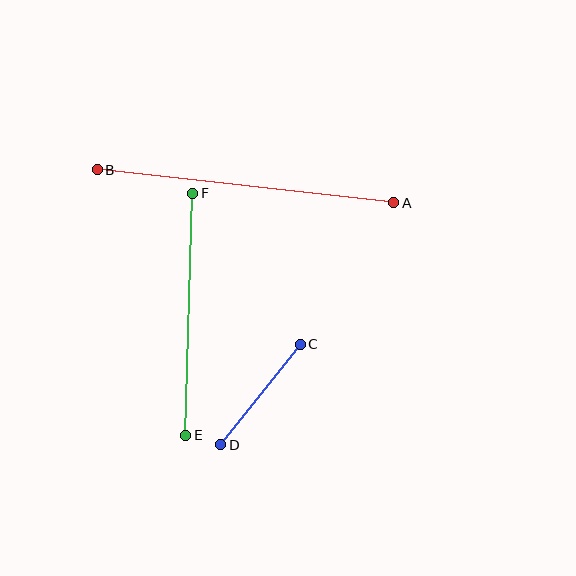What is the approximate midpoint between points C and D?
The midpoint is at approximately (261, 394) pixels.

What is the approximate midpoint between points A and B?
The midpoint is at approximately (245, 186) pixels.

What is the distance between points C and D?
The distance is approximately 128 pixels.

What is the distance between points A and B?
The distance is approximately 298 pixels.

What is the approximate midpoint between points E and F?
The midpoint is at approximately (189, 314) pixels.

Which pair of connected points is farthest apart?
Points A and B are farthest apart.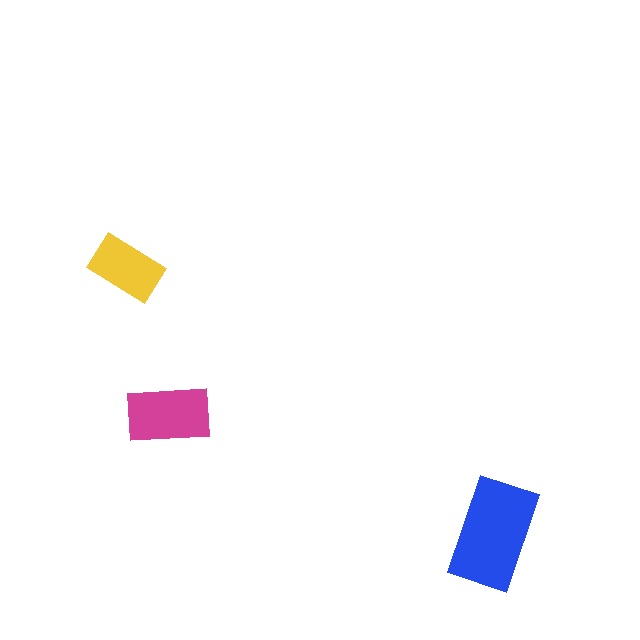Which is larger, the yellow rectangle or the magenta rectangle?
The magenta one.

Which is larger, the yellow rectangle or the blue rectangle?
The blue one.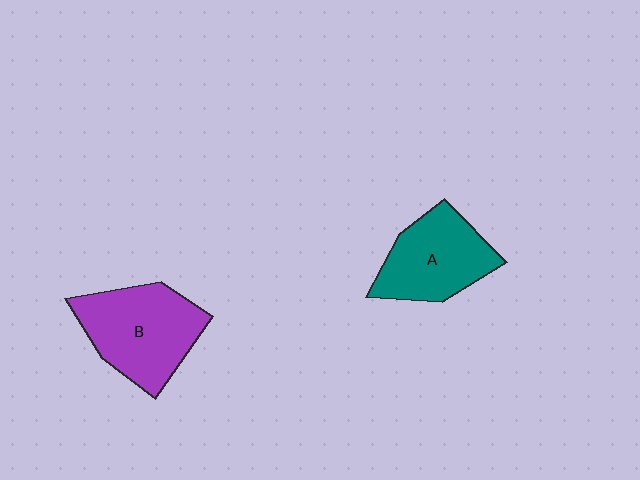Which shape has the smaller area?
Shape A (teal).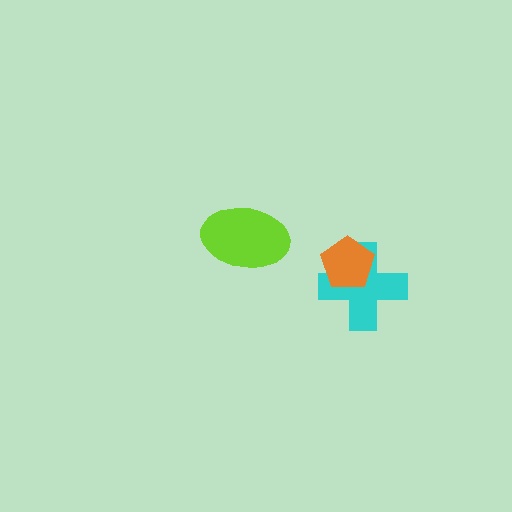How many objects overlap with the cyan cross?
1 object overlaps with the cyan cross.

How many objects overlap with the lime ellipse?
0 objects overlap with the lime ellipse.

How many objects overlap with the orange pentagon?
1 object overlaps with the orange pentagon.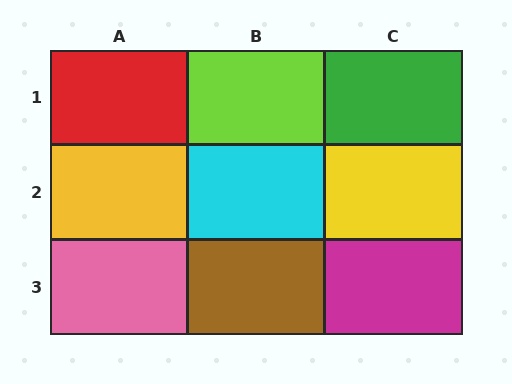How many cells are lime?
1 cell is lime.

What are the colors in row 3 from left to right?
Pink, brown, magenta.